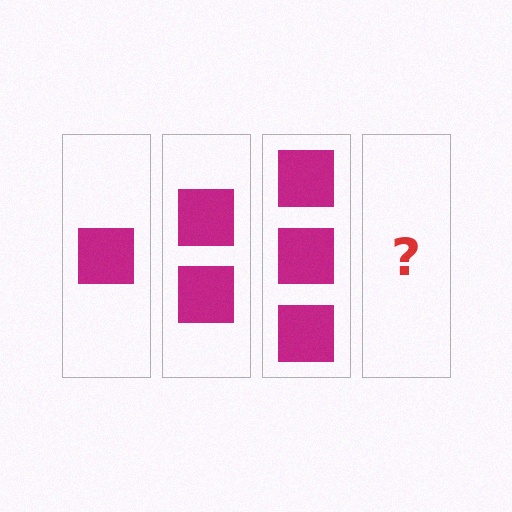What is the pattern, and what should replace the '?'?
The pattern is that each step adds one more square. The '?' should be 4 squares.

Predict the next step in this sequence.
The next step is 4 squares.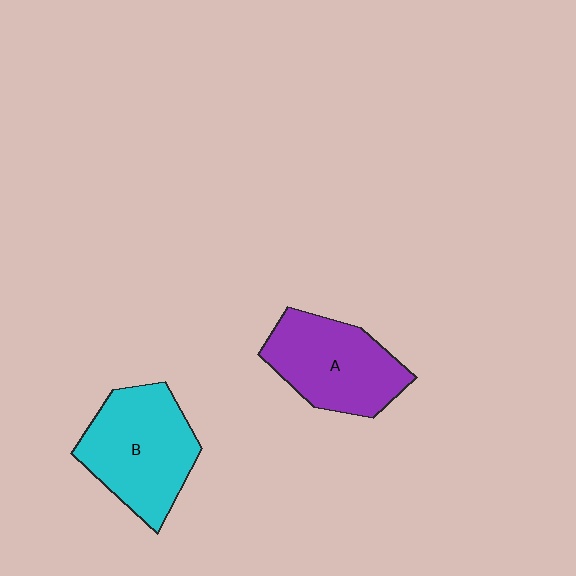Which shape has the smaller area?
Shape A (purple).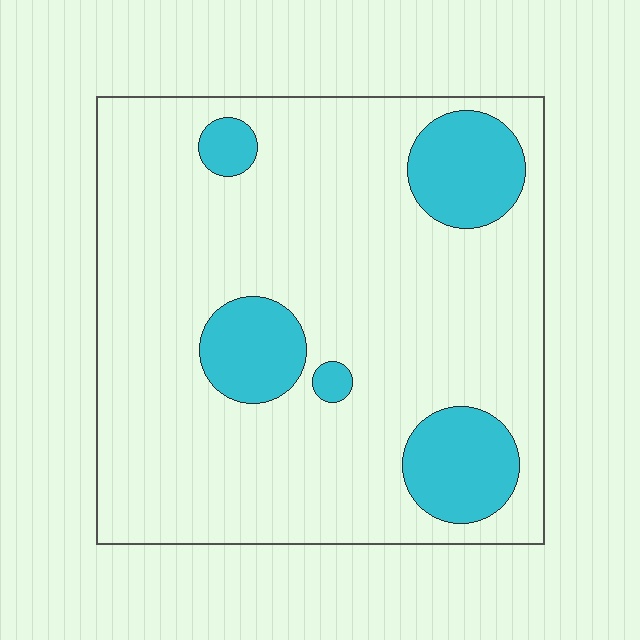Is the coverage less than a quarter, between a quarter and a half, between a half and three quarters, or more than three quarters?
Less than a quarter.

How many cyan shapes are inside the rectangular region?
5.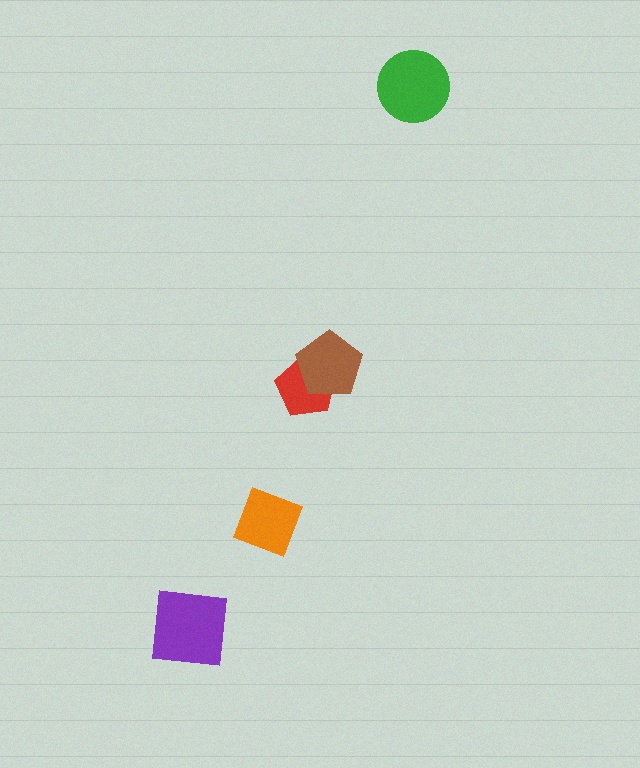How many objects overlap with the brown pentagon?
1 object overlaps with the brown pentagon.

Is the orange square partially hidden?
No, no other shape covers it.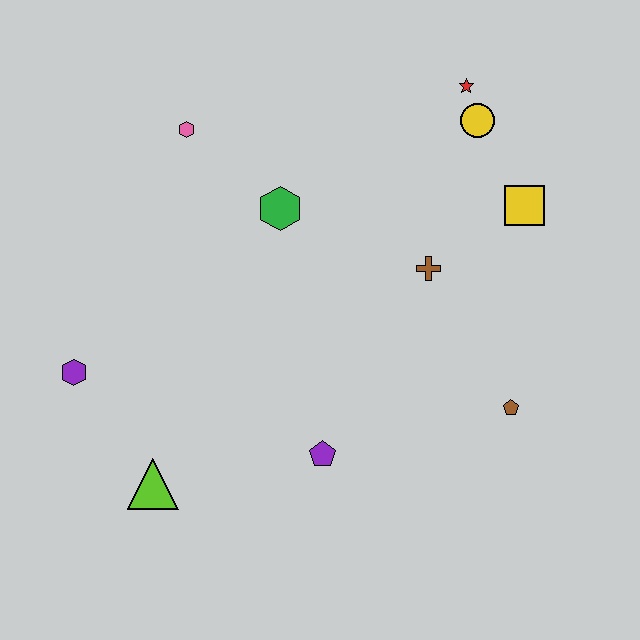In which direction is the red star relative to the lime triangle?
The red star is above the lime triangle.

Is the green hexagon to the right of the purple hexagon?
Yes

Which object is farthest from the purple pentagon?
The red star is farthest from the purple pentagon.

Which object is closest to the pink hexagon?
The green hexagon is closest to the pink hexagon.